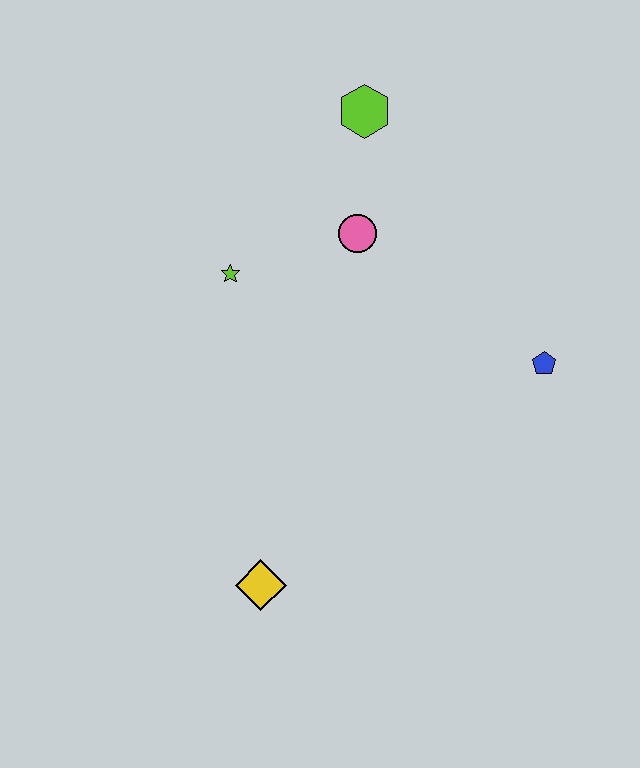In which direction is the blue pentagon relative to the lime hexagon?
The blue pentagon is below the lime hexagon.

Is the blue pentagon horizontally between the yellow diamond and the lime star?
No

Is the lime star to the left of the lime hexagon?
Yes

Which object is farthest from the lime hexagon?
The yellow diamond is farthest from the lime hexagon.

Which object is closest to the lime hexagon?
The pink circle is closest to the lime hexagon.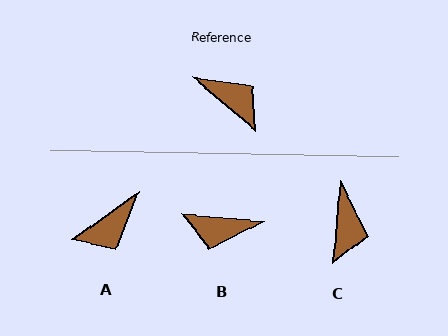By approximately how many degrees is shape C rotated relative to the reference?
Approximately 55 degrees clockwise.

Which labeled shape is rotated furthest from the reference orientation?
B, about 144 degrees away.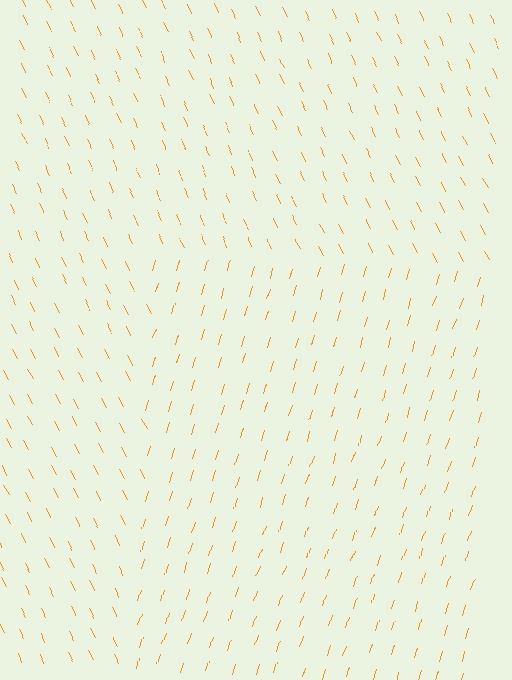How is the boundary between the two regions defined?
The boundary is defined purely by a change in line orientation (approximately 45 degrees difference). All lines are the same color and thickness.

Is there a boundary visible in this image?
Yes, there is a texture boundary formed by a change in line orientation.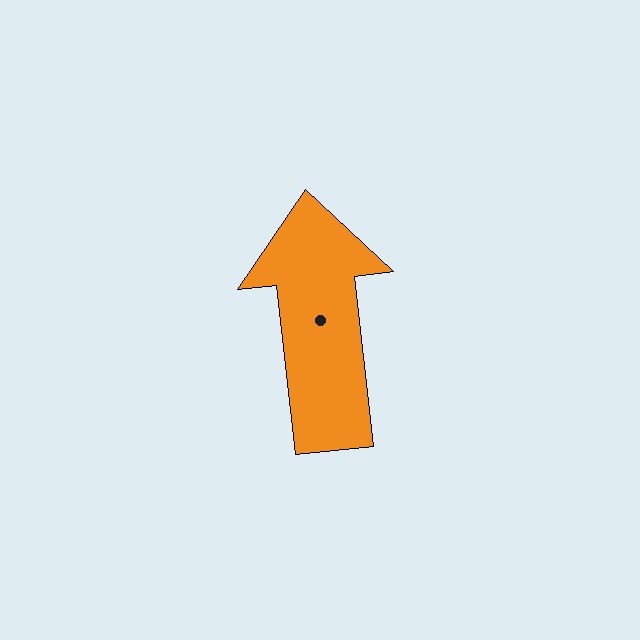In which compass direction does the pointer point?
North.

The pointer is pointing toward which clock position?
Roughly 12 o'clock.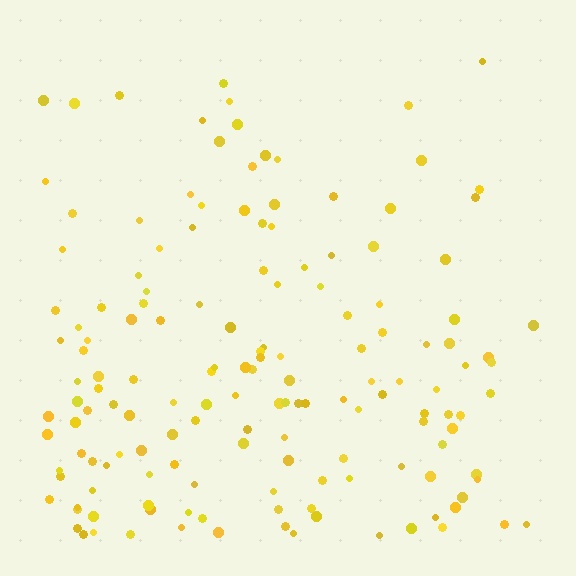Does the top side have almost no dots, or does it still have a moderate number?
Still a moderate number, just noticeably fewer than the bottom.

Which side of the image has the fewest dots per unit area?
The top.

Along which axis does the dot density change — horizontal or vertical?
Vertical.